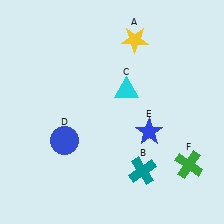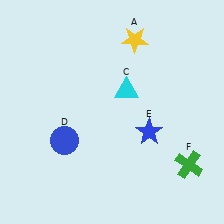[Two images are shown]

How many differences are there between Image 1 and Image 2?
There is 1 difference between the two images.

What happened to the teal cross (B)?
The teal cross (B) was removed in Image 2. It was in the bottom-right area of Image 1.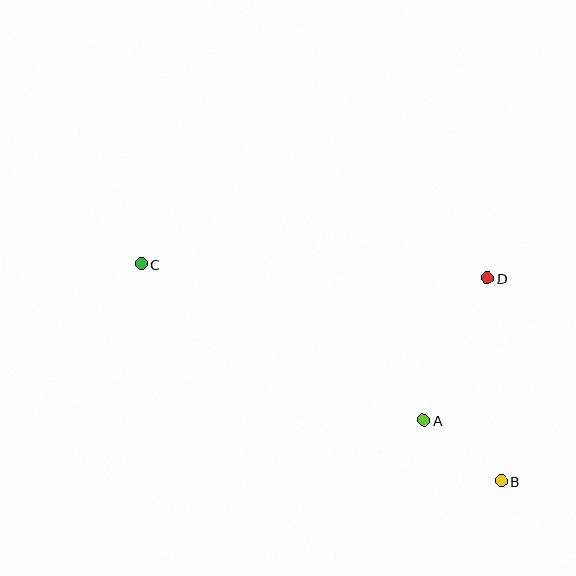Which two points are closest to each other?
Points A and B are closest to each other.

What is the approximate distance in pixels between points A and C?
The distance between A and C is approximately 323 pixels.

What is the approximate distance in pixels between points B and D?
The distance between B and D is approximately 203 pixels.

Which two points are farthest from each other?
Points B and C are farthest from each other.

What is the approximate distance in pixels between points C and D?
The distance between C and D is approximately 347 pixels.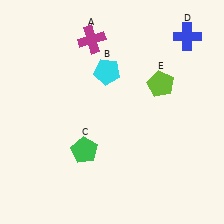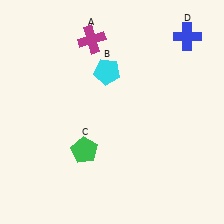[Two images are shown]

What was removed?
The lime pentagon (E) was removed in Image 2.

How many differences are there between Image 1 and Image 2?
There is 1 difference between the two images.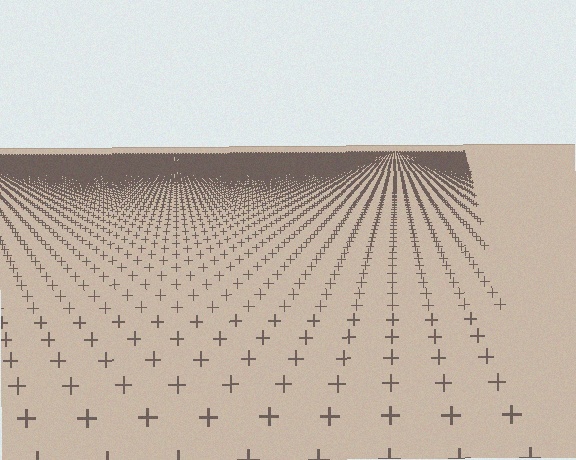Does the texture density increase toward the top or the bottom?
Density increases toward the top.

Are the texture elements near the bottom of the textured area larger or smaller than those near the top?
Larger. Near the bottom, elements are closer to the viewer and appear at a bigger on-screen size.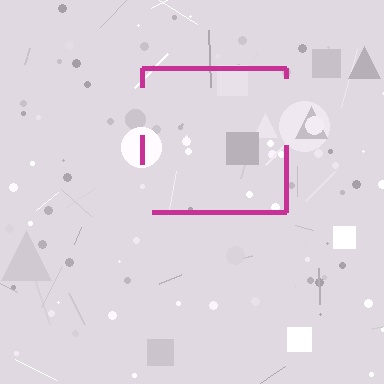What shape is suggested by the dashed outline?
The dashed outline suggests a square.